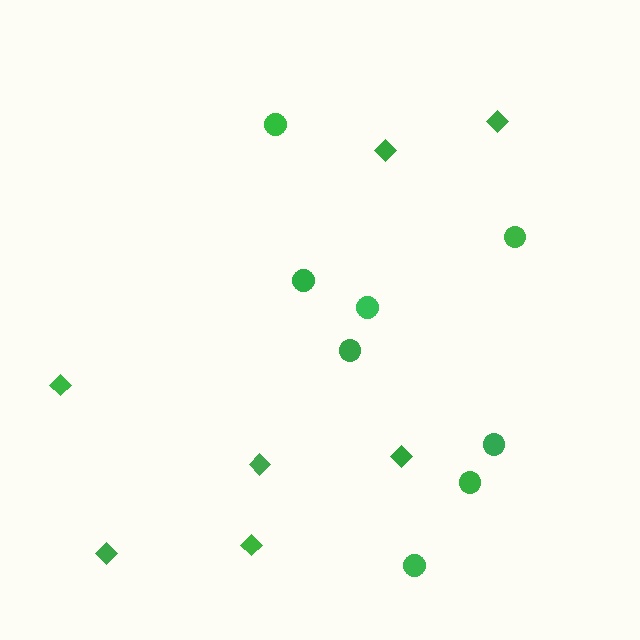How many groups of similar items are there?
There are 2 groups: one group of circles (8) and one group of diamonds (7).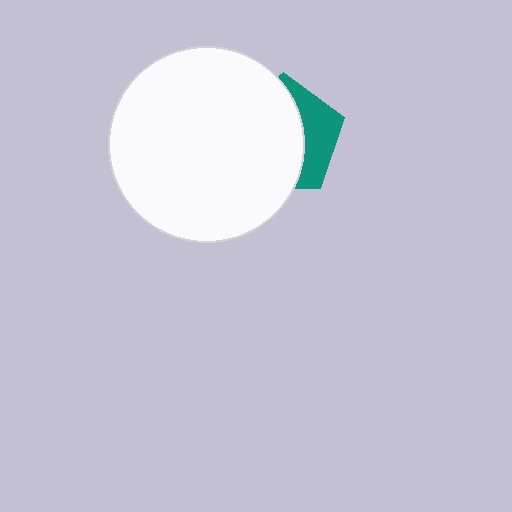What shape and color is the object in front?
The object in front is a white circle.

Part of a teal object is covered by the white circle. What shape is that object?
It is a pentagon.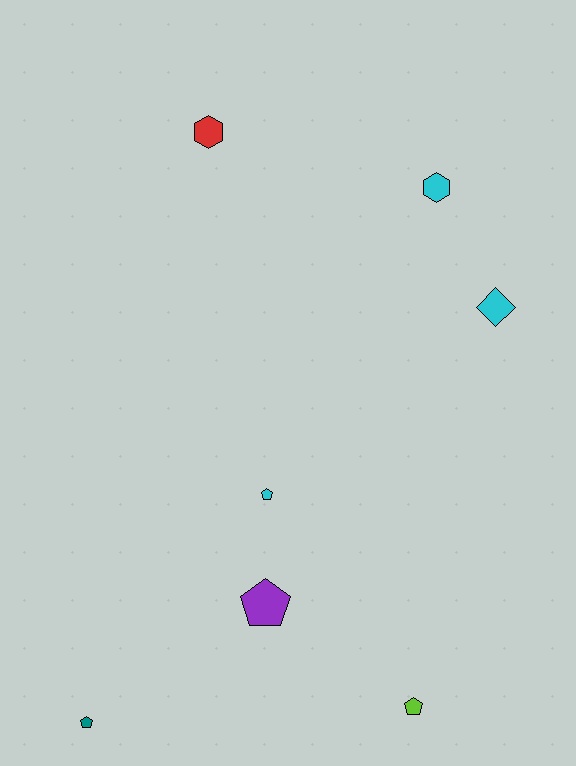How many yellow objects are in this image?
There are no yellow objects.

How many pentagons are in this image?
There are 4 pentagons.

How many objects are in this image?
There are 7 objects.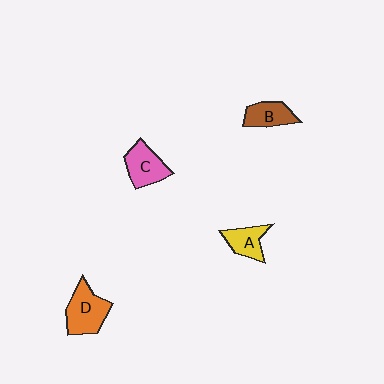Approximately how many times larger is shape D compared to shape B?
Approximately 1.5 times.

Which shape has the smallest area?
Shape A (yellow).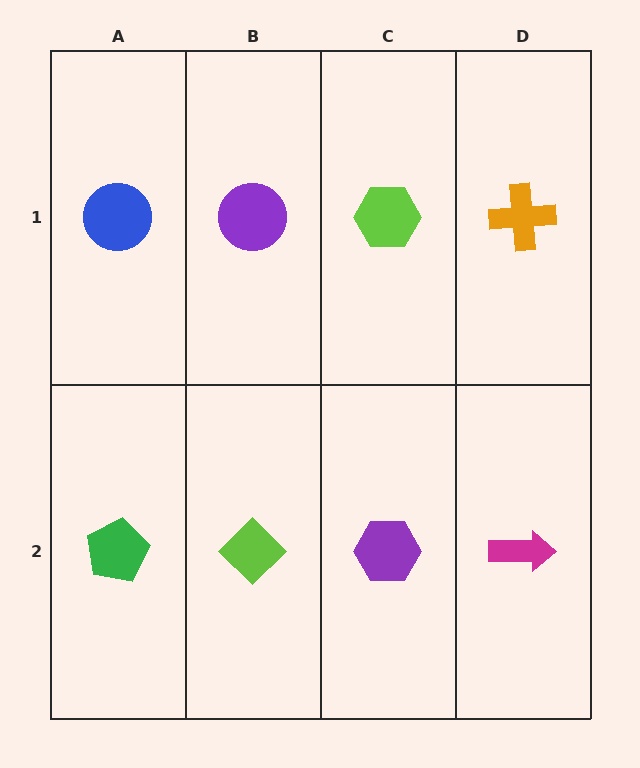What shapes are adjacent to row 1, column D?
A magenta arrow (row 2, column D), a lime hexagon (row 1, column C).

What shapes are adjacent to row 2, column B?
A purple circle (row 1, column B), a green pentagon (row 2, column A), a purple hexagon (row 2, column C).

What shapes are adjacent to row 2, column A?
A blue circle (row 1, column A), a lime diamond (row 2, column B).